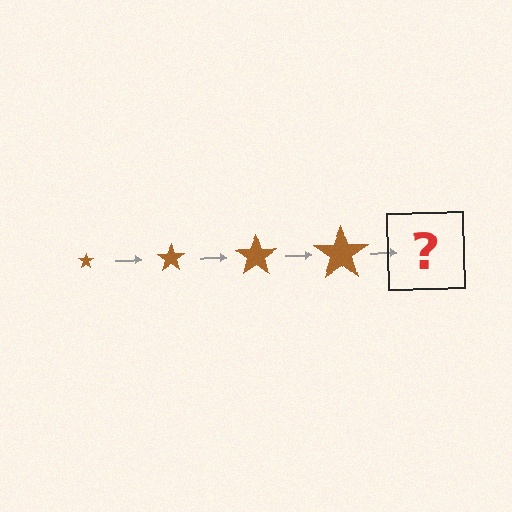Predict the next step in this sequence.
The next step is a brown star, larger than the previous one.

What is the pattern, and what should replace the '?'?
The pattern is that the star gets progressively larger each step. The '?' should be a brown star, larger than the previous one.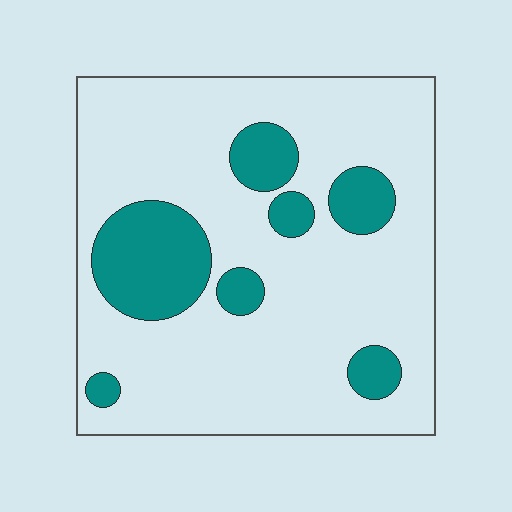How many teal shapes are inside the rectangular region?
7.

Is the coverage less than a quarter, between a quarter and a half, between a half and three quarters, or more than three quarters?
Less than a quarter.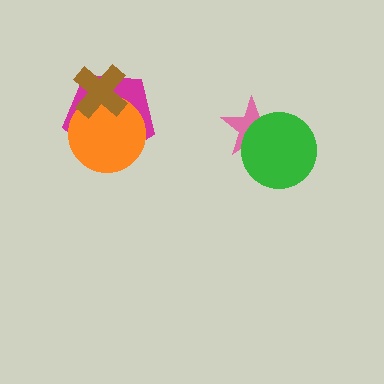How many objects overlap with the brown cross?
2 objects overlap with the brown cross.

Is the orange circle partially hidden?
Yes, it is partially covered by another shape.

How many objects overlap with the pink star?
1 object overlaps with the pink star.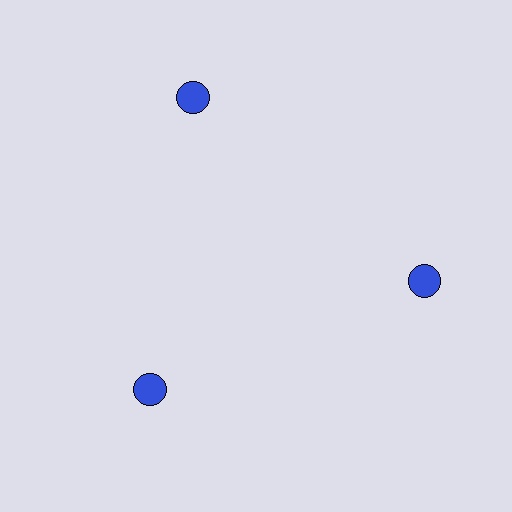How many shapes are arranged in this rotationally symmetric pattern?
There are 3 shapes, arranged in 3 groups of 1.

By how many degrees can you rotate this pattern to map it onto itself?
The pattern maps onto itself every 120 degrees of rotation.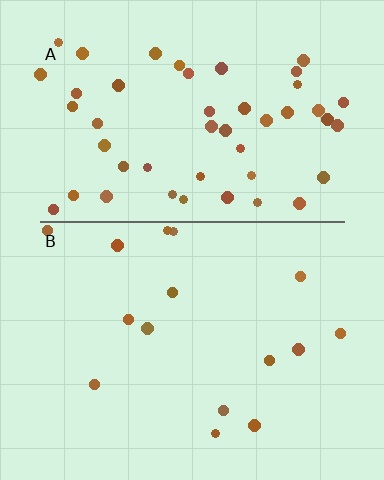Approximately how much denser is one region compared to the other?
Approximately 3.1× — region A over region B.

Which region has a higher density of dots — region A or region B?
A (the top).